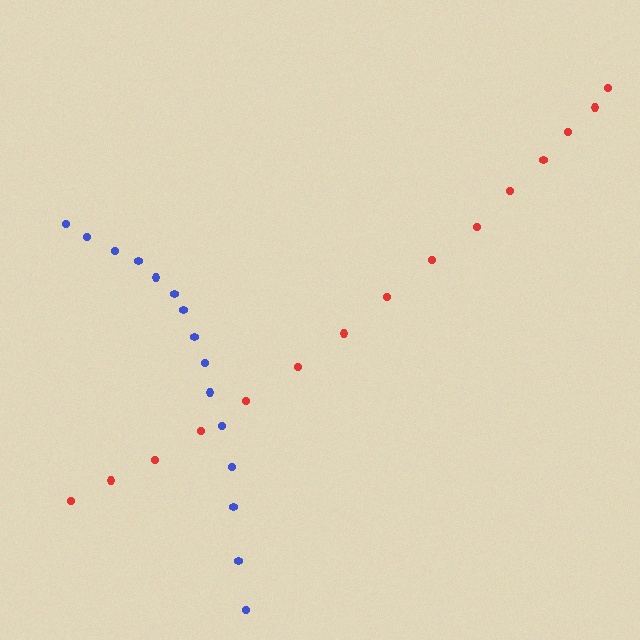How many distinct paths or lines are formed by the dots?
There are 2 distinct paths.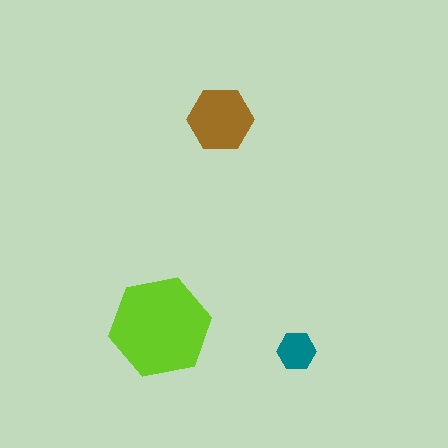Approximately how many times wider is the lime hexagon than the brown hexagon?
About 1.5 times wider.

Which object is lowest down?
The teal hexagon is bottommost.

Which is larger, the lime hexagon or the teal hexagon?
The lime one.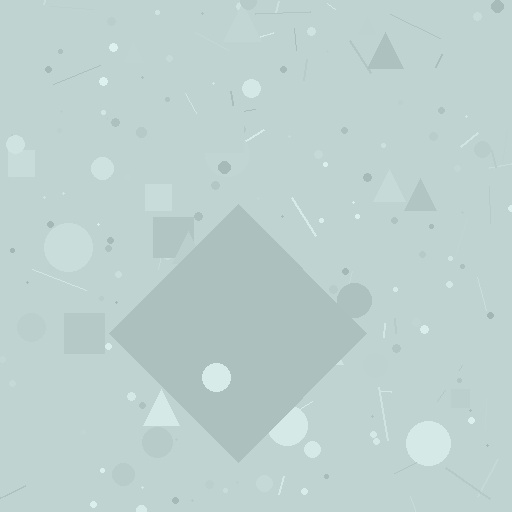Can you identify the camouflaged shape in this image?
The camouflaged shape is a diamond.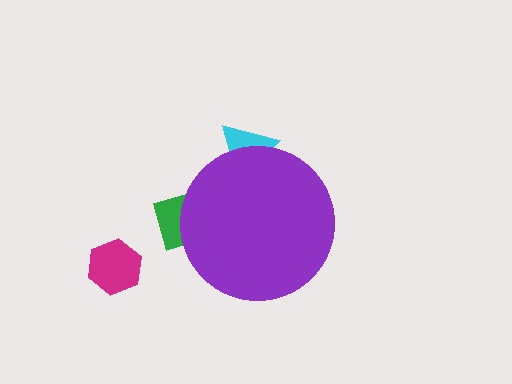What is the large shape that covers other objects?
A purple circle.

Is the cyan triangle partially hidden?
Yes, the cyan triangle is partially hidden behind the purple circle.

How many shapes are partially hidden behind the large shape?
2 shapes are partially hidden.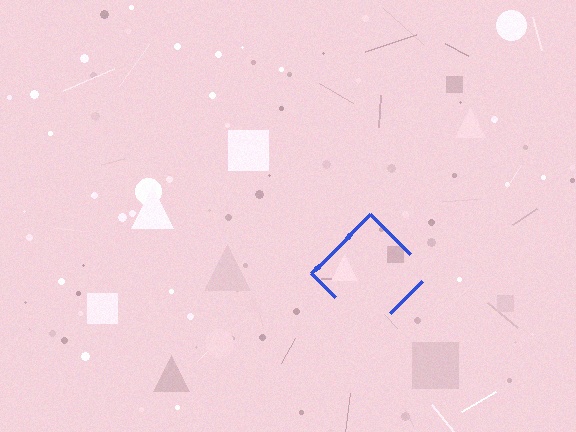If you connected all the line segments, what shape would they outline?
They would outline a diamond.